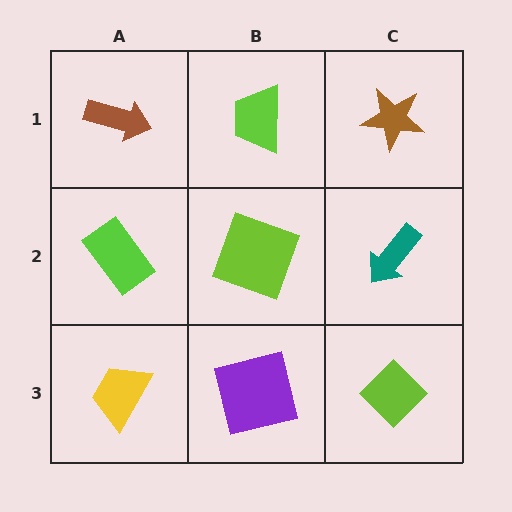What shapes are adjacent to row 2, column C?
A brown star (row 1, column C), a lime diamond (row 3, column C), a lime square (row 2, column B).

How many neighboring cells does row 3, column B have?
3.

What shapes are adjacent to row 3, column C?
A teal arrow (row 2, column C), a purple square (row 3, column B).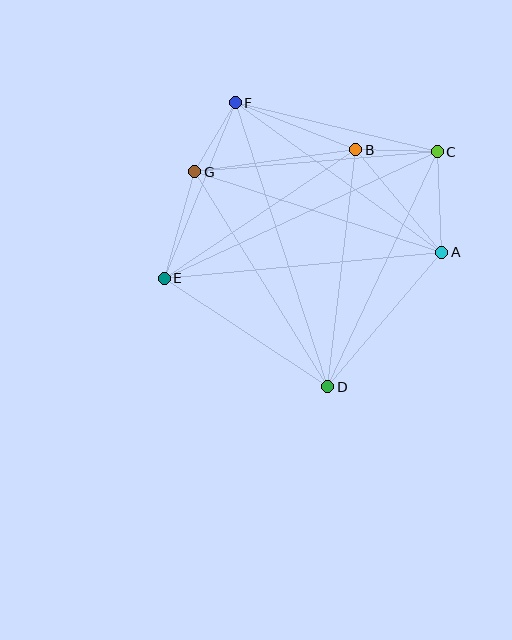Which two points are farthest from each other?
Points C and E are farthest from each other.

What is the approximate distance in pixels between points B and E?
The distance between B and E is approximately 230 pixels.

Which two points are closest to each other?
Points F and G are closest to each other.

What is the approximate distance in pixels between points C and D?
The distance between C and D is approximately 259 pixels.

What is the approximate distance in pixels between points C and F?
The distance between C and F is approximately 208 pixels.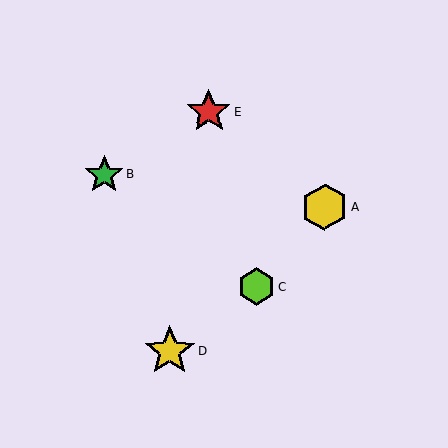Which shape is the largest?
The yellow star (labeled D) is the largest.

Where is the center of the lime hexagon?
The center of the lime hexagon is at (257, 286).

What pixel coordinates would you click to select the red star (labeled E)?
Click at (209, 112) to select the red star E.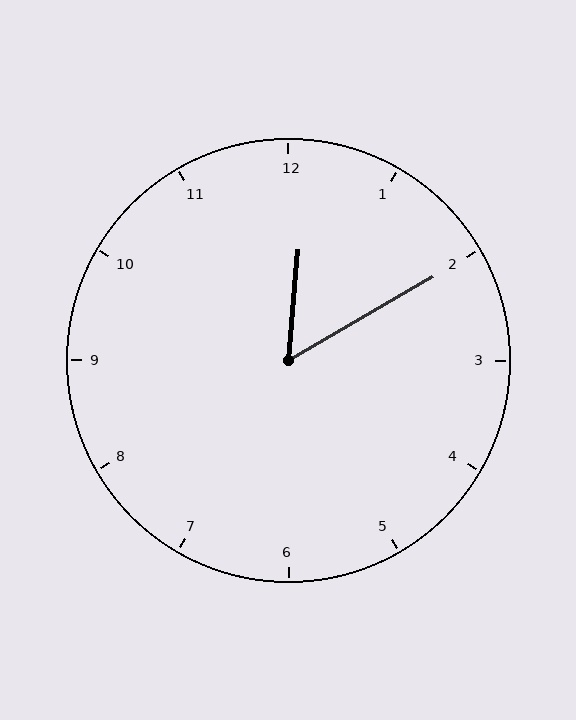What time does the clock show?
12:10.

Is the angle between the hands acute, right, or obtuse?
It is acute.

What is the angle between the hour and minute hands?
Approximately 55 degrees.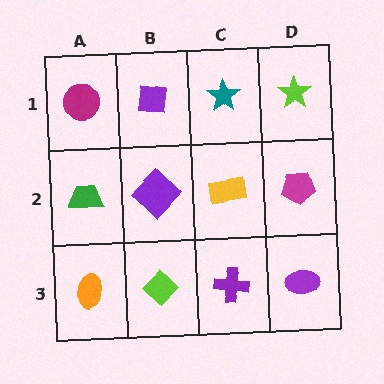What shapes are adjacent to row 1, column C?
A yellow rectangle (row 2, column C), a purple square (row 1, column B), a lime star (row 1, column D).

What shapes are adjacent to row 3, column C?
A yellow rectangle (row 2, column C), a lime diamond (row 3, column B), a purple ellipse (row 3, column D).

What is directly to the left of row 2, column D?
A yellow rectangle.